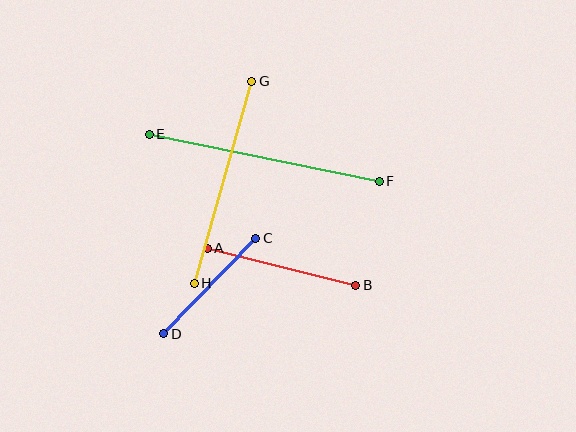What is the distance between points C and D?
The distance is approximately 133 pixels.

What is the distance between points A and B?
The distance is approximately 153 pixels.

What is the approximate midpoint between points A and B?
The midpoint is at approximately (281, 267) pixels.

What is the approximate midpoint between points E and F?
The midpoint is at approximately (264, 158) pixels.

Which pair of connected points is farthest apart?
Points E and F are farthest apart.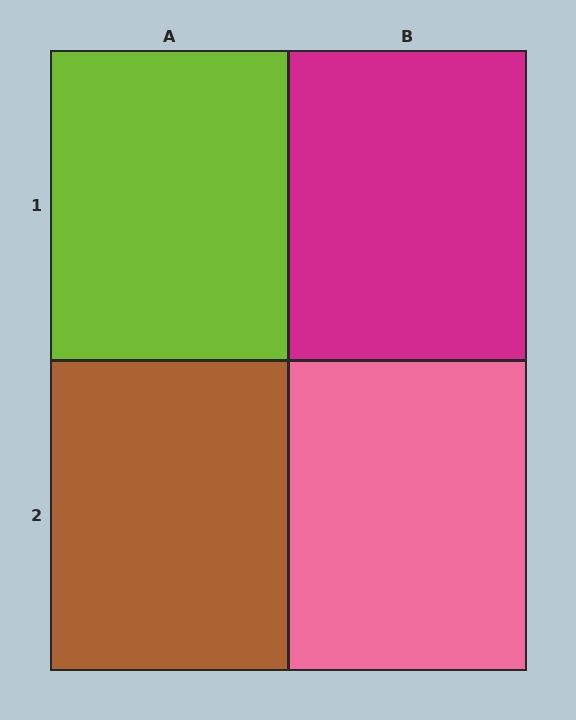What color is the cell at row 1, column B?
Magenta.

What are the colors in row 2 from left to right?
Brown, pink.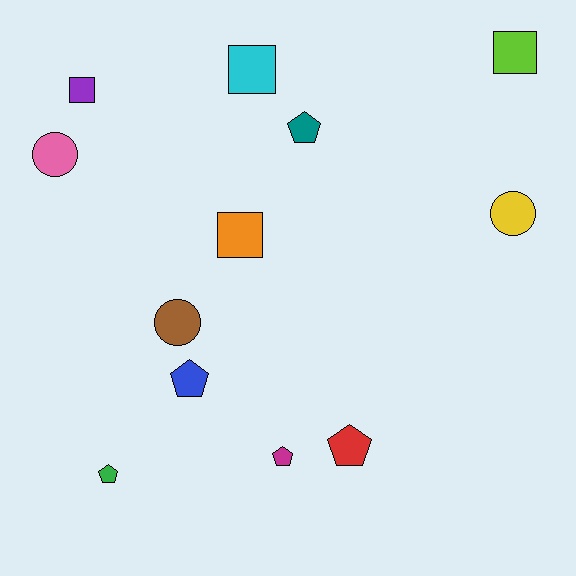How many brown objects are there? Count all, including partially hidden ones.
There is 1 brown object.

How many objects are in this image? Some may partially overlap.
There are 12 objects.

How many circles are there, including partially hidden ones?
There are 3 circles.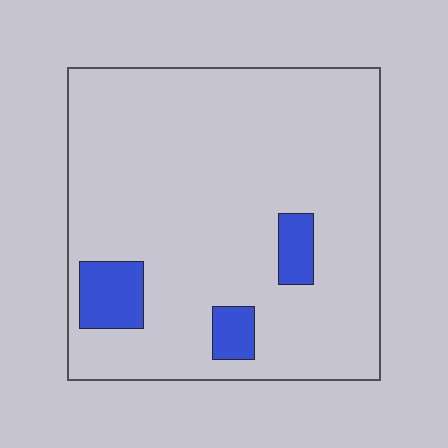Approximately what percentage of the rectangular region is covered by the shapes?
Approximately 10%.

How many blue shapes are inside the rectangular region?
3.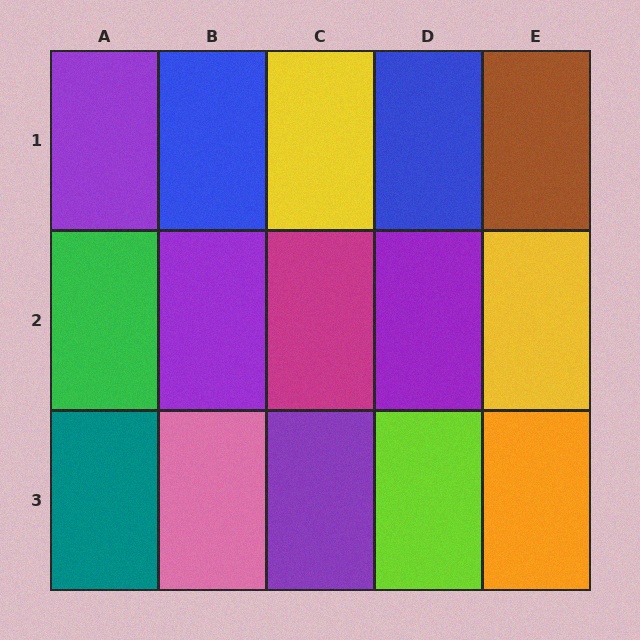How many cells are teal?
1 cell is teal.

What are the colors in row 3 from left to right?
Teal, pink, purple, lime, orange.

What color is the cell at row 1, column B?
Blue.